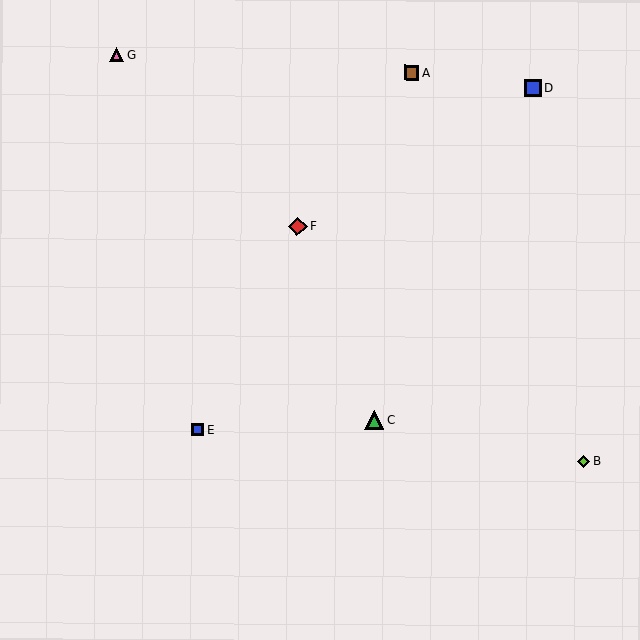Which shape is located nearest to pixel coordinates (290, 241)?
The red diamond (labeled F) at (297, 226) is nearest to that location.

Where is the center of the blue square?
The center of the blue square is at (533, 88).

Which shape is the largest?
The green triangle (labeled C) is the largest.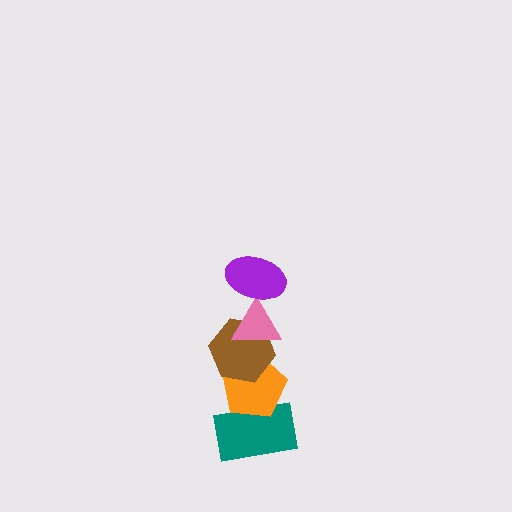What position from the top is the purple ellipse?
The purple ellipse is 1st from the top.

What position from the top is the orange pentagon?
The orange pentagon is 4th from the top.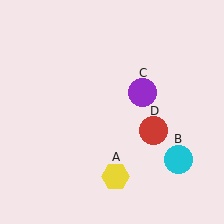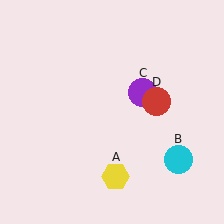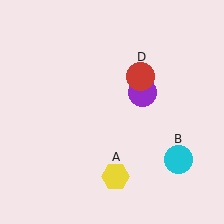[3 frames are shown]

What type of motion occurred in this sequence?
The red circle (object D) rotated counterclockwise around the center of the scene.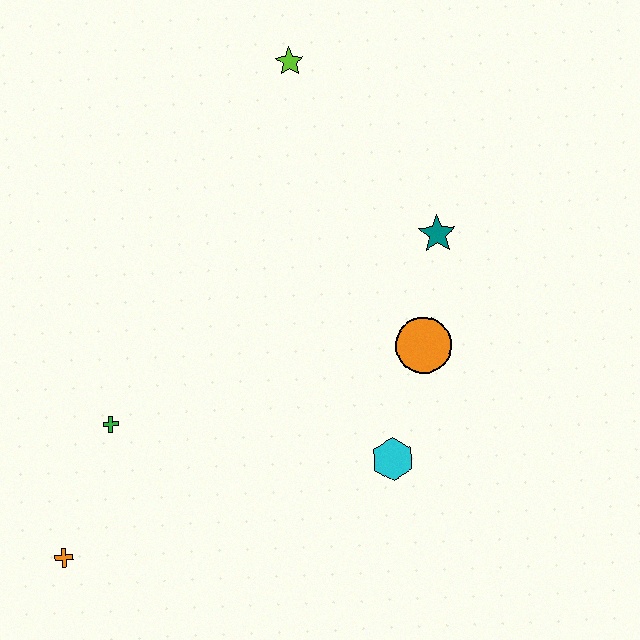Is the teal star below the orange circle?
No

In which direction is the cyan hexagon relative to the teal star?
The cyan hexagon is below the teal star.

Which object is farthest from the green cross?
The lime star is farthest from the green cross.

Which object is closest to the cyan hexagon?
The orange circle is closest to the cyan hexagon.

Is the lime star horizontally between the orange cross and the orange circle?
Yes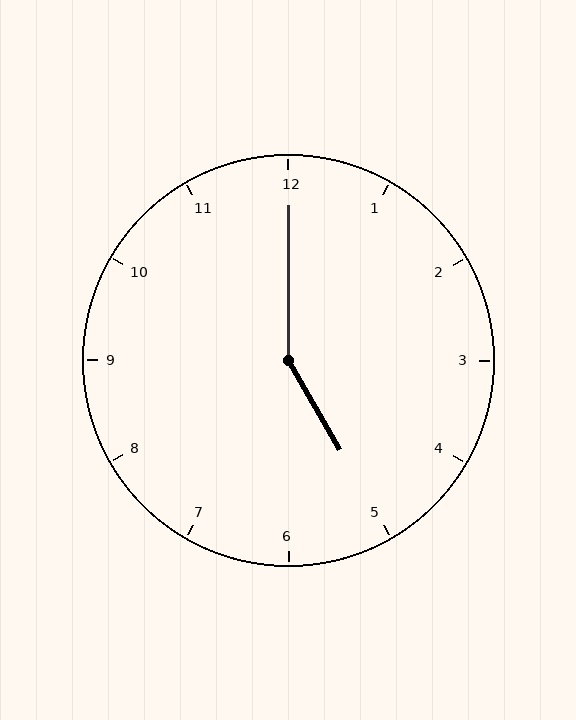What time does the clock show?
5:00.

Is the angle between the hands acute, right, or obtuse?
It is obtuse.